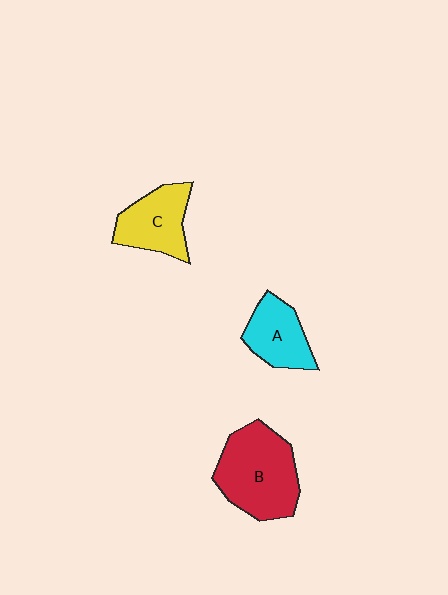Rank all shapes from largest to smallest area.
From largest to smallest: B (red), C (yellow), A (cyan).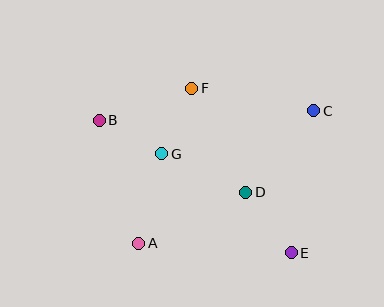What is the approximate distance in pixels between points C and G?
The distance between C and G is approximately 158 pixels.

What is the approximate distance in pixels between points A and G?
The distance between A and G is approximately 92 pixels.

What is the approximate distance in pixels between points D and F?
The distance between D and F is approximately 117 pixels.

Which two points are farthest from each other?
Points B and E are farthest from each other.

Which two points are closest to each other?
Points B and G are closest to each other.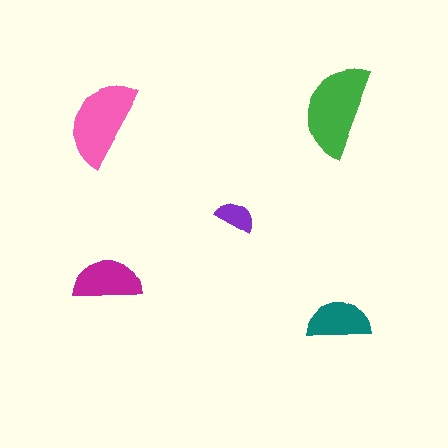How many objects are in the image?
There are 5 objects in the image.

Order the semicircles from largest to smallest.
the green one, the pink one, the magenta one, the teal one, the purple one.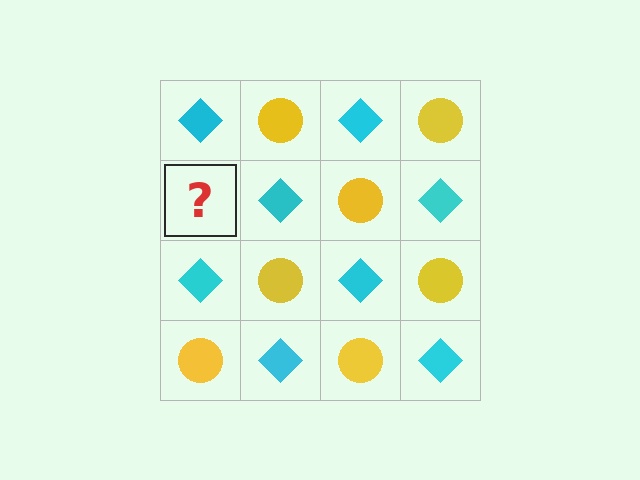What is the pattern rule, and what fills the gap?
The rule is that it alternates cyan diamond and yellow circle in a checkerboard pattern. The gap should be filled with a yellow circle.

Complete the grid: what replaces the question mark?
The question mark should be replaced with a yellow circle.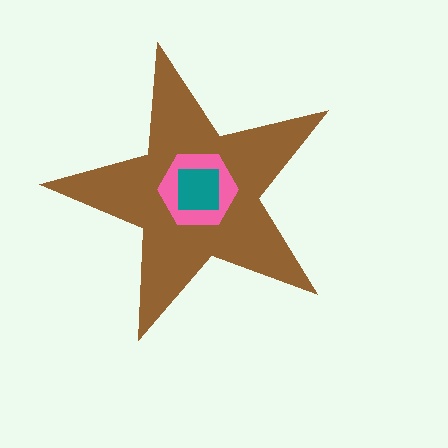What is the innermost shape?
The teal square.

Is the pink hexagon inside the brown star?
Yes.